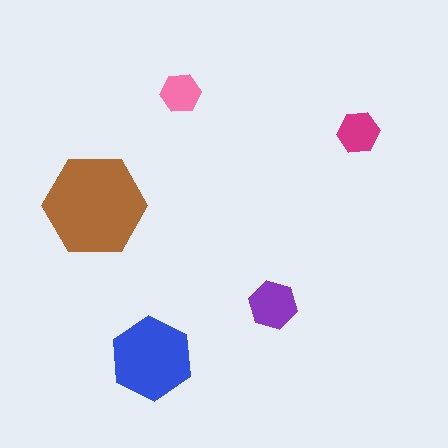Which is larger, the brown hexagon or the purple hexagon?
The brown one.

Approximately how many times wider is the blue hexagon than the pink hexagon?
About 2 times wider.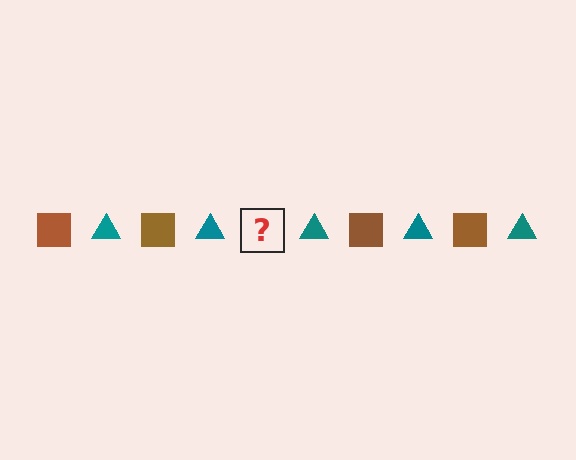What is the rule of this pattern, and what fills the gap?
The rule is that the pattern alternates between brown square and teal triangle. The gap should be filled with a brown square.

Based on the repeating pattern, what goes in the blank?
The blank should be a brown square.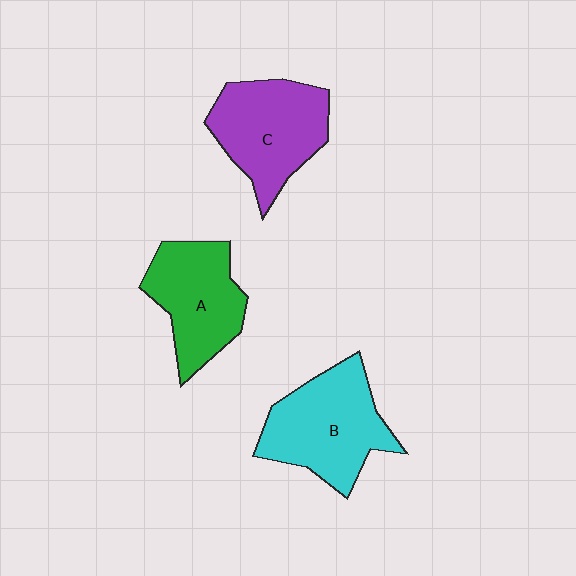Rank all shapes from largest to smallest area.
From largest to smallest: B (cyan), C (purple), A (green).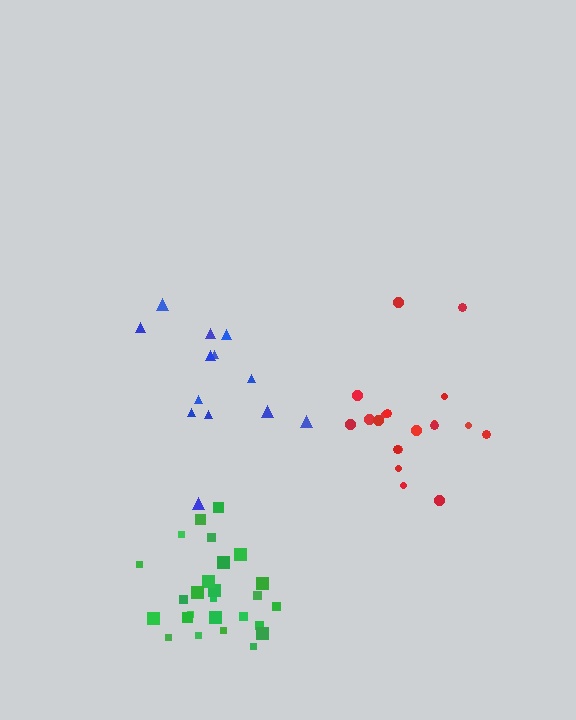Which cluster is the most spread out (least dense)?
Blue.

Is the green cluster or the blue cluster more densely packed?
Green.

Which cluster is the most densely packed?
Green.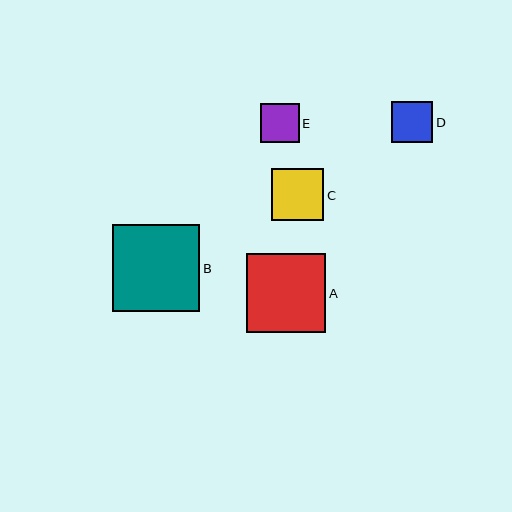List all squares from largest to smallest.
From largest to smallest: B, A, C, D, E.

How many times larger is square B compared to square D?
Square B is approximately 2.1 times the size of square D.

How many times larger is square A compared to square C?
Square A is approximately 1.5 times the size of square C.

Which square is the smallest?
Square E is the smallest with a size of approximately 39 pixels.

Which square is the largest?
Square B is the largest with a size of approximately 87 pixels.